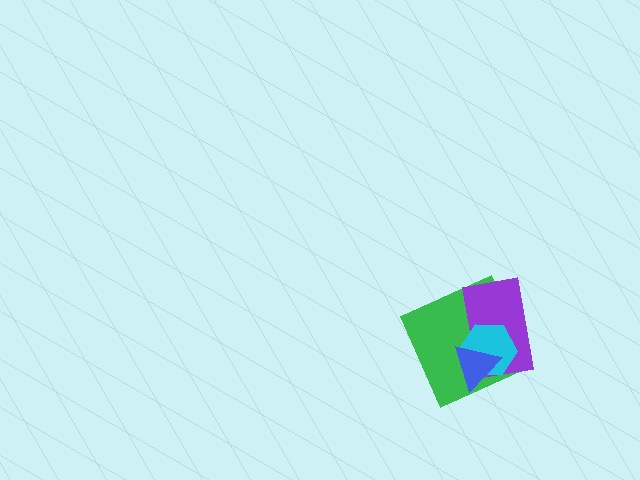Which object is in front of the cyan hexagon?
The blue triangle is in front of the cyan hexagon.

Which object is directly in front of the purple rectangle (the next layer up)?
The cyan hexagon is directly in front of the purple rectangle.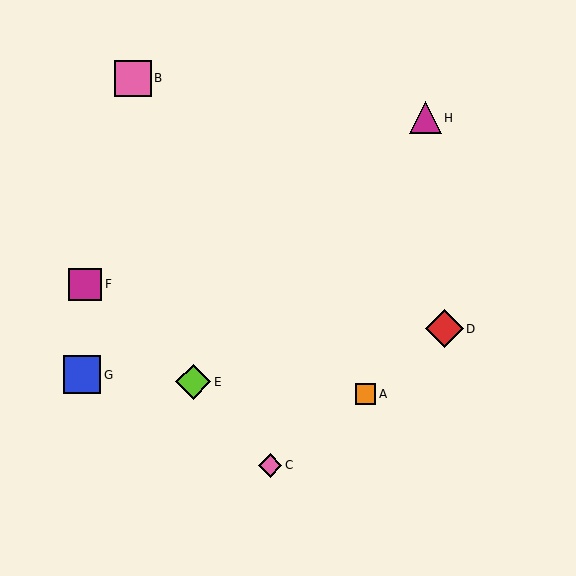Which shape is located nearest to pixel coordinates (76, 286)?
The magenta square (labeled F) at (85, 284) is nearest to that location.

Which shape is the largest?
The red diamond (labeled D) is the largest.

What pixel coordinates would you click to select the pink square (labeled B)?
Click at (133, 78) to select the pink square B.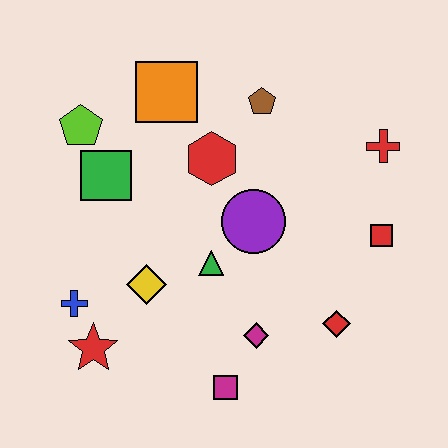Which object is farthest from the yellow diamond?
The red cross is farthest from the yellow diamond.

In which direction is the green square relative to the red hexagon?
The green square is to the left of the red hexagon.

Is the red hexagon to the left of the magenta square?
Yes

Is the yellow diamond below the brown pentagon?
Yes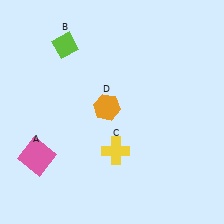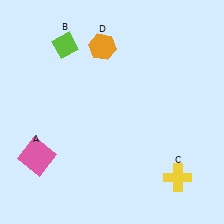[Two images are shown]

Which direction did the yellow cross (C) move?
The yellow cross (C) moved right.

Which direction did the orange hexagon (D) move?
The orange hexagon (D) moved up.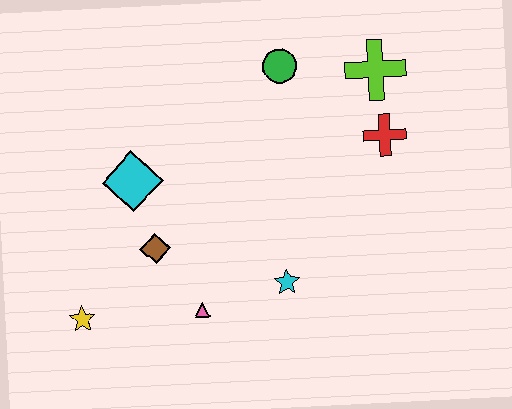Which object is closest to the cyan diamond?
The brown diamond is closest to the cyan diamond.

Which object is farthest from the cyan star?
The lime cross is farthest from the cyan star.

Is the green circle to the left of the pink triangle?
No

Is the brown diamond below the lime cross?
Yes